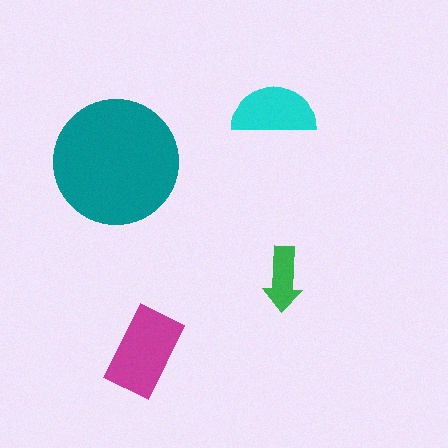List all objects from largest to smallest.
The teal circle, the magenta rectangle, the cyan semicircle, the green arrow.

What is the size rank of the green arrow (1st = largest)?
4th.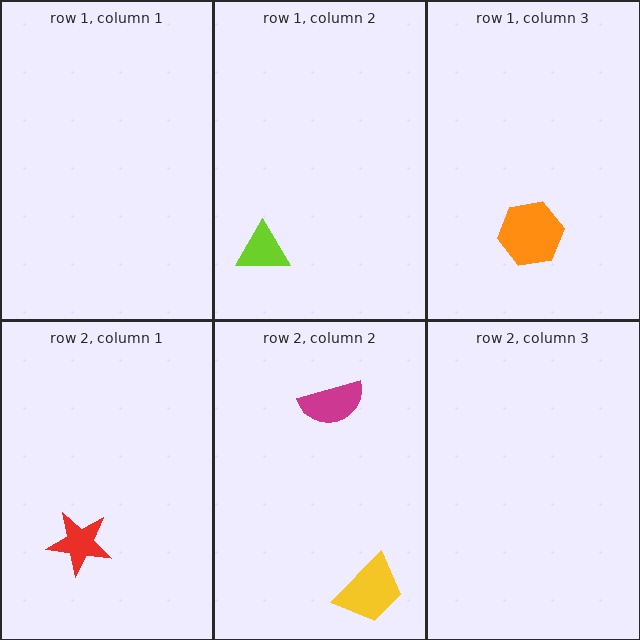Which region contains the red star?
The row 2, column 1 region.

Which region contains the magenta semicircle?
The row 2, column 2 region.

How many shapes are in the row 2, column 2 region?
2.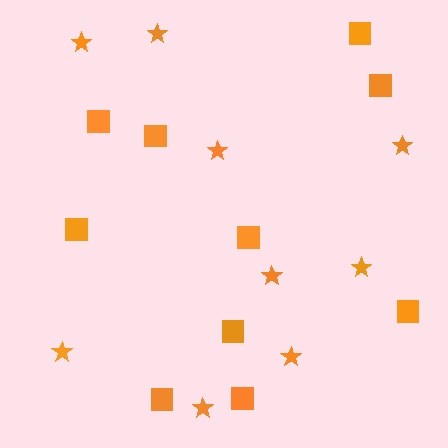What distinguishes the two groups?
There are 2 groups: one group of squares (10) and one group of stars (9).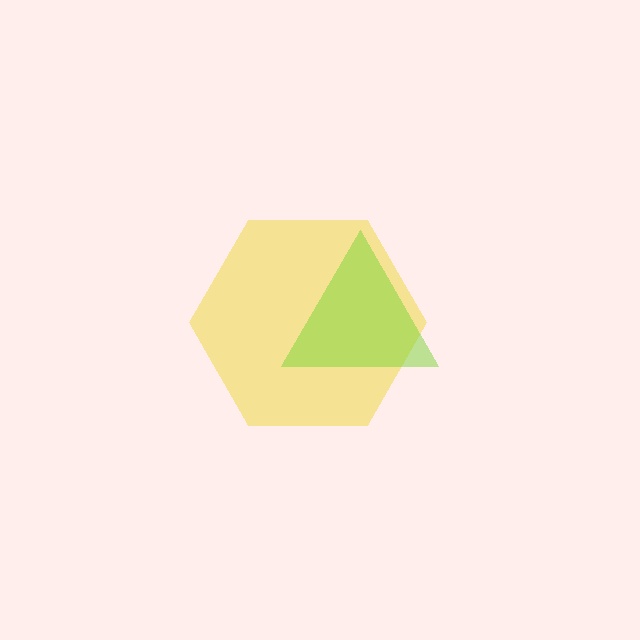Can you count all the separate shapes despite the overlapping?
Yes, there are 2 separate shapes.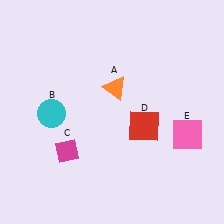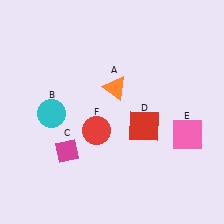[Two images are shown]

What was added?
A red circle (F) was added in Image 2.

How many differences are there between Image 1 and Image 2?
There is 1 difference between the two images.